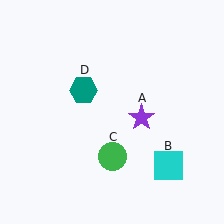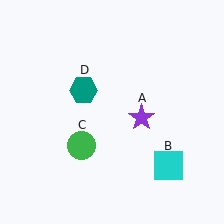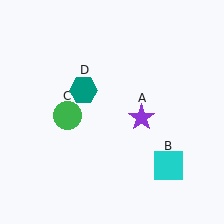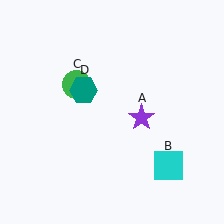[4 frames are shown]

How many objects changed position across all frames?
1 object changed position: green circle (object C).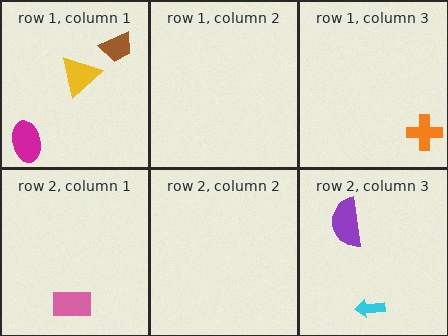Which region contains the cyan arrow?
The row 2, column 3 region.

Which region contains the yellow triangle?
The row 1, column 1 region.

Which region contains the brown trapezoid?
The row 1, column 1 region.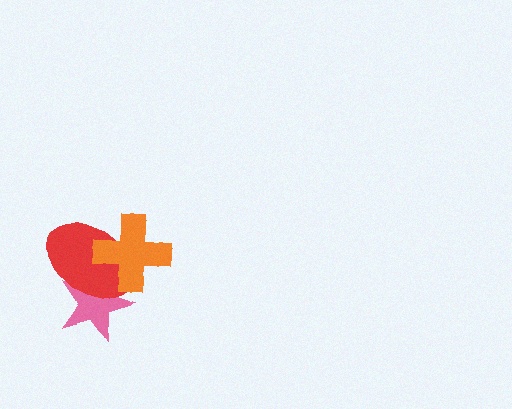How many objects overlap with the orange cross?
2 objects overlap with the orange cross.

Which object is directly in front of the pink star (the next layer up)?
The red ellipse is directly in front of the pink star.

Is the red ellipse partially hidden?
Yes, it is partially covered by another shape.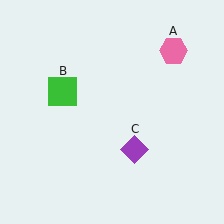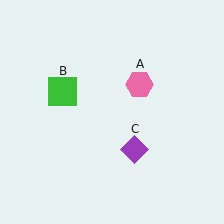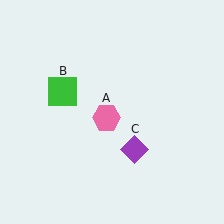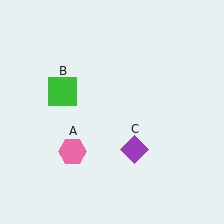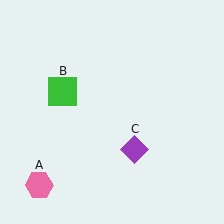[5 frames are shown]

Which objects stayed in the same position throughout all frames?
Green square (object B) and purple diamond (object C) remained stationary.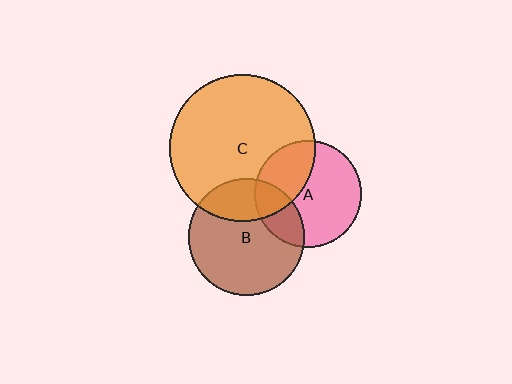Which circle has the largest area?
Circle C (orange).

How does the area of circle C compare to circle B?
Approximately 1.6 times.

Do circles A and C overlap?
Yes.